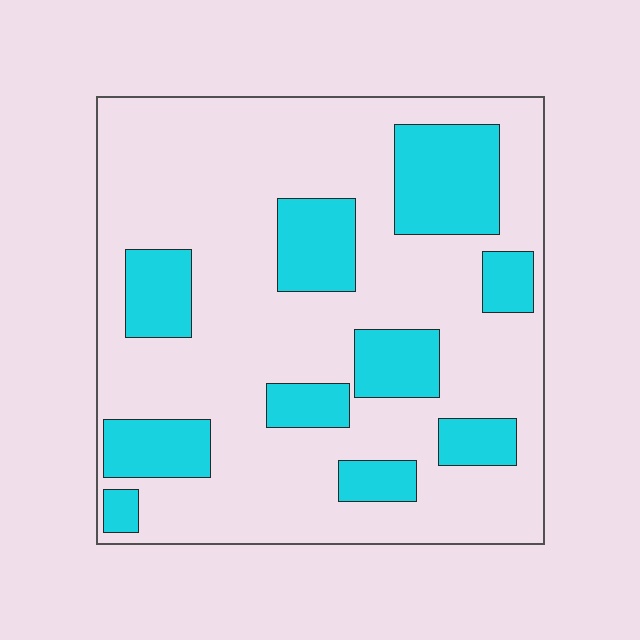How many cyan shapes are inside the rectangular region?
10.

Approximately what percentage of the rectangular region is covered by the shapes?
Approximately 25%.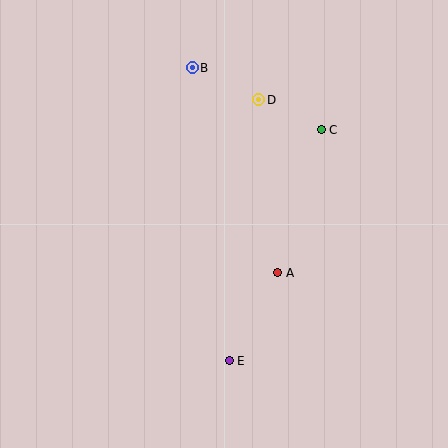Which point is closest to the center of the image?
Point A at (278, 273) is closest to the center.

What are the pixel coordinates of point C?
Point C is at (321, 130).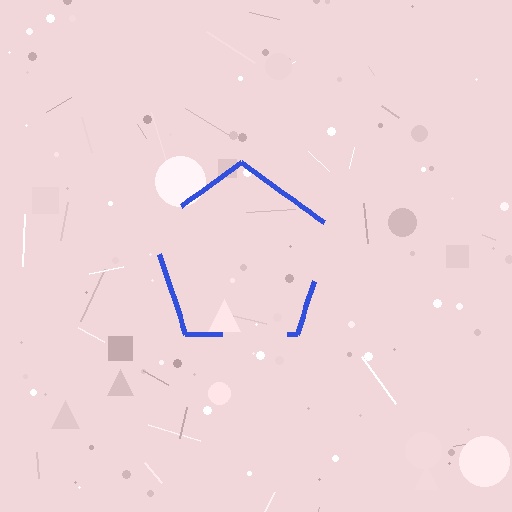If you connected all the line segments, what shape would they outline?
They would outline a pentagon.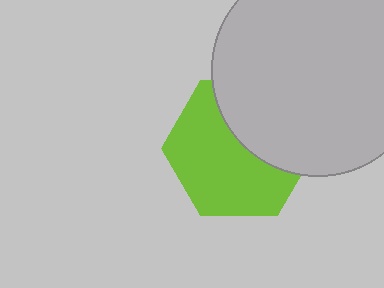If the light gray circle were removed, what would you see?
You would see the complete lime hexagon.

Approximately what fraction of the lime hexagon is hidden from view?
Roughly 40% of the lime hexagon is hidden behind the light gray circle.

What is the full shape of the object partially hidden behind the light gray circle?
The partially hidden object is a lime hexagon.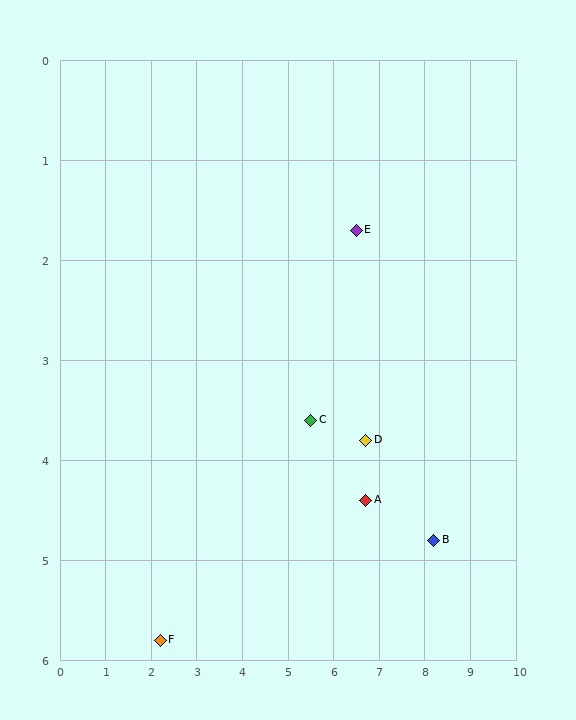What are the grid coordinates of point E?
Point E is at approximately (6.5, 1.7).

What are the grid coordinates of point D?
Point D is at approximately (6.7, 3.8).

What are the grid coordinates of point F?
Point F is at approximately (2.2, 5.8).